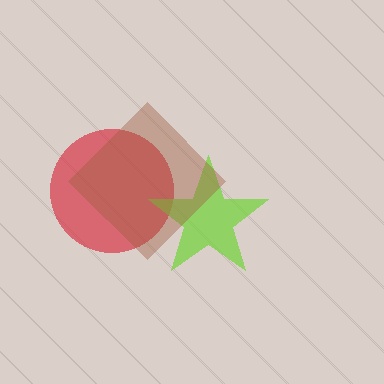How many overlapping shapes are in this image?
There are 3 overlapping shapes in the image.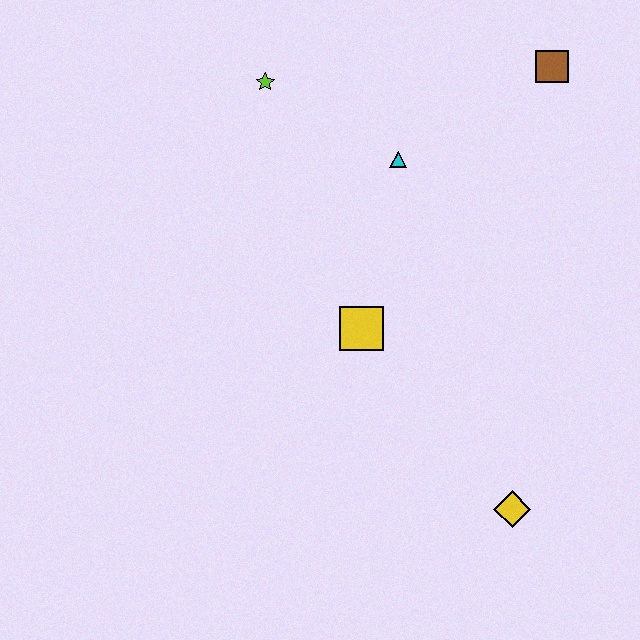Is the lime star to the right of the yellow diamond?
No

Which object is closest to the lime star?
The cyan triangle is closest to the lime star.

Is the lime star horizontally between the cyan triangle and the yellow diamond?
No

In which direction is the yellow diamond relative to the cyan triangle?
The yellow diamond is below the cyan triangle.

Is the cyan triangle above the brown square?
No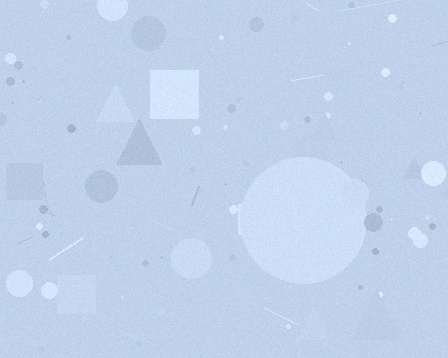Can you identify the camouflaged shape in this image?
The camouflaged shape is a circle.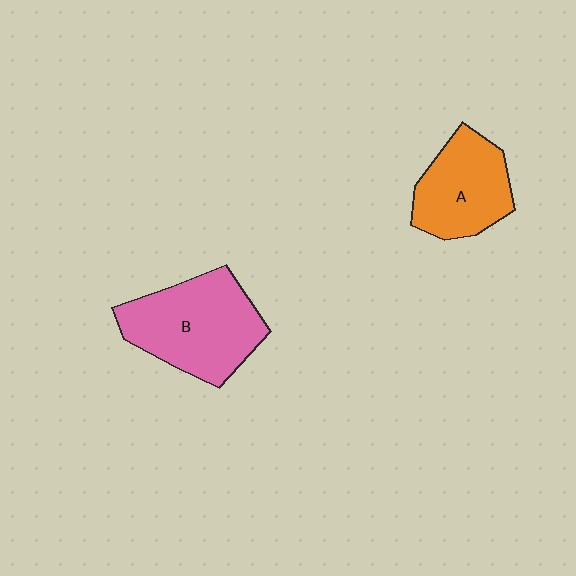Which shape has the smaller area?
Shape A (orange).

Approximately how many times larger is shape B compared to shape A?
Approximately 1.4 times.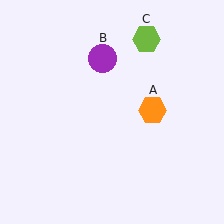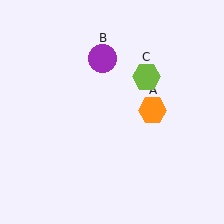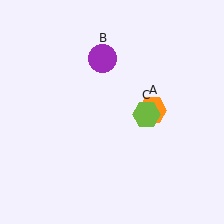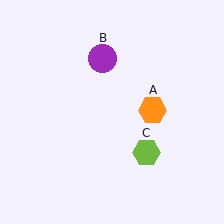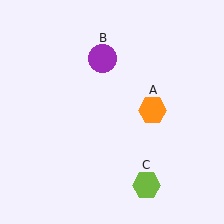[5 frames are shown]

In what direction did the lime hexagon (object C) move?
The lime hexagon (object C) moved down.